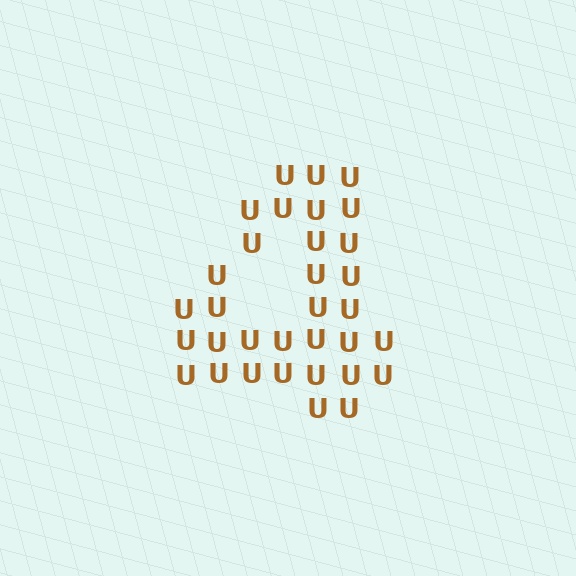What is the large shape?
The large shape is the digit 4.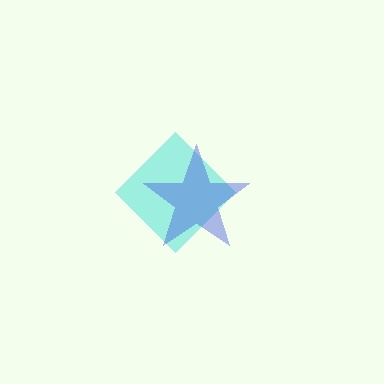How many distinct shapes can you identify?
There are 2 distinct shapes: a cyan diamond, a blue star.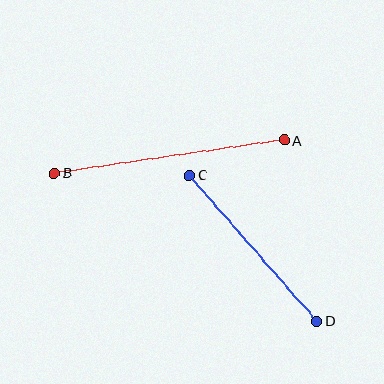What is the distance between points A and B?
The distance is approximately 232 pixels.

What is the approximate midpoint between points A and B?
The midpoint is at approximately (169, 157) pixels.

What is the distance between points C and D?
The distance is approximately 194 pixels.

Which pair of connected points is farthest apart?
Points A and B are farthest apart.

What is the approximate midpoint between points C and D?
The midpoint is at approximately (253, 248) pixels.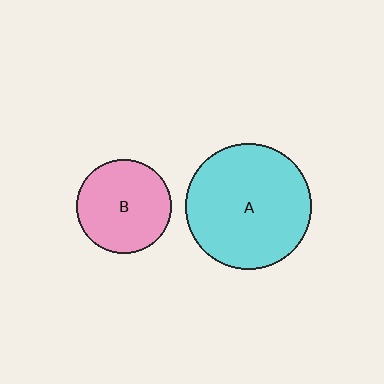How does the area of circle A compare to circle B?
Approximately 1.8 times.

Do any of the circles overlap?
No, none of the circles overlap.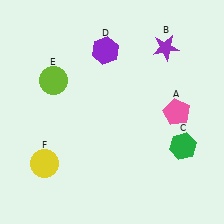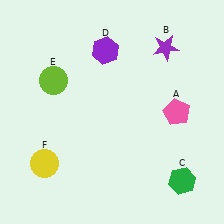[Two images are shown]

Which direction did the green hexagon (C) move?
The green hexagon (C) moved down.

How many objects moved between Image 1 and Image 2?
1 object moved between the two images.